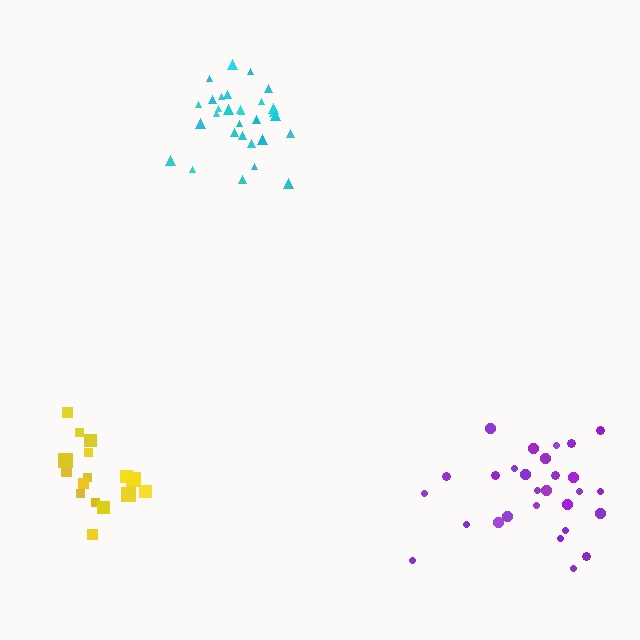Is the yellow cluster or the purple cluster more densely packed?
Yellow.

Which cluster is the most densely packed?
Cyan.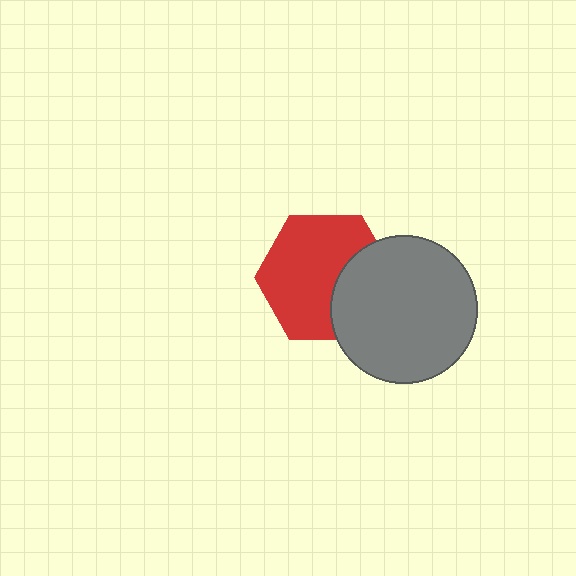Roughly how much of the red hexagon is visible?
Most of it is visible (roughly 68%).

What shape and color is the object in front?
The object in front is a gray circle.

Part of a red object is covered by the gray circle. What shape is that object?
It is a hexagon.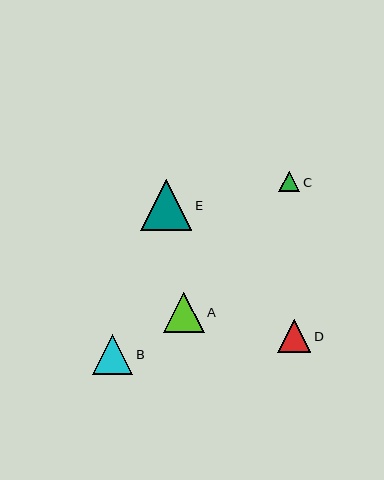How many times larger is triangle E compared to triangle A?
Triangle E is approximately 1.3 times the size of triangle A.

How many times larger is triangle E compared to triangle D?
Triangle E is approximately 1.5 times the size of triangle D.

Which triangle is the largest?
Triangle E is the largest with a size of approximately 51 pixels.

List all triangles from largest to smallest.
From largest to smallest: E, A, B, D, C.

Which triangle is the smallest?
Triangle C is the smallest with a size of approximately 21 pixels.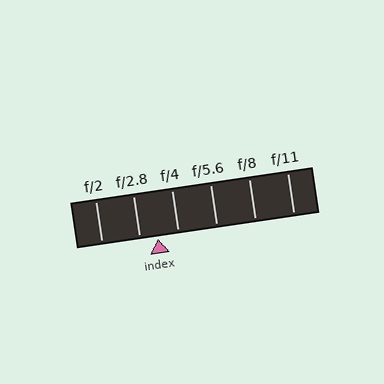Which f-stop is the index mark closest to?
The index mark is closest to f/2.8.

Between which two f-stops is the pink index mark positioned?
The index mark is between f/2.8 and f/4.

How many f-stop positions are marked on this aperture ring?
There are 6 f-stop positions marked.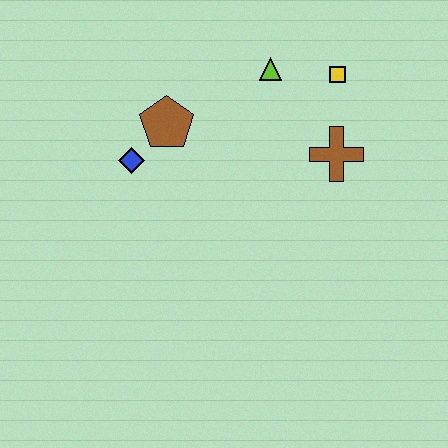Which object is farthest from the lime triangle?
The blue diamond is farthest from the lime triangle.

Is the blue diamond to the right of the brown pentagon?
No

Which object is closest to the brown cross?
The yellow square is closest to the brown cross.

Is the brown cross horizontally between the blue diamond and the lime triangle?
No